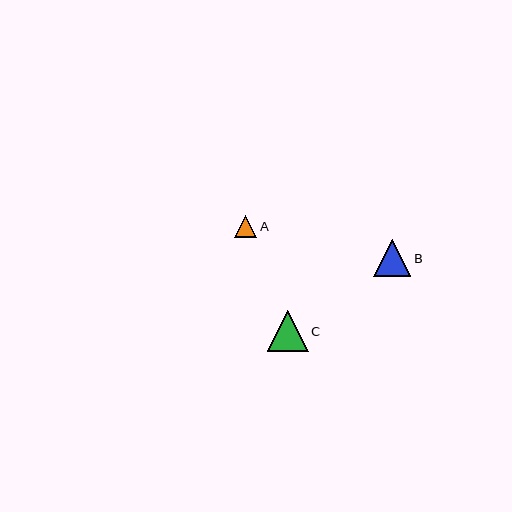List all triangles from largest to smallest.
From largest to smallest: C, B, A.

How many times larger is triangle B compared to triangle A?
Triangle B is approximately 1.6 times the size of triangle A.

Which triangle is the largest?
Triangle C is the largest with a size of approximately 41 pixels.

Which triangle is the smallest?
Triangle A is the smallest with a size of approximately 23 pixels.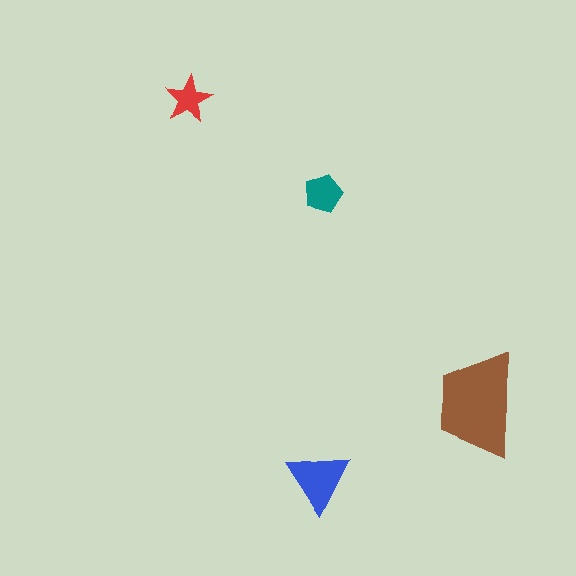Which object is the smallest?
The red star.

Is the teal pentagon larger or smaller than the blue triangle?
Smaller.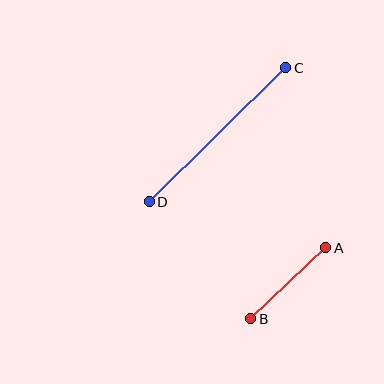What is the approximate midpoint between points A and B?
The midpoint is at approximately (288, 283) pixels.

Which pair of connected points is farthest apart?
Points C and D are farthest apart.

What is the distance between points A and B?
The distance is approximately 104 pixels.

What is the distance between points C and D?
The distance is approximately 191 pixels.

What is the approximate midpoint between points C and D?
The midpoint is at approximately (218, 135) pixels.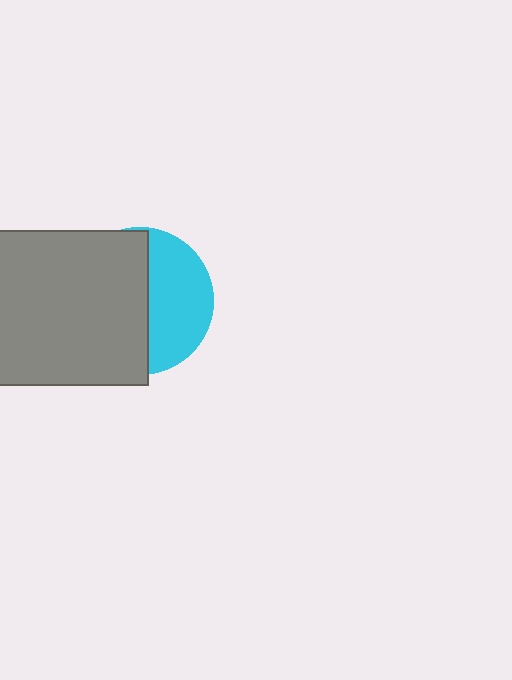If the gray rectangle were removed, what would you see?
You would see the complete cyan circle.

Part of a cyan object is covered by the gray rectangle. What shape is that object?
It is a circle.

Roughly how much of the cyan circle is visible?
A small part of it is visible (roughly 42%).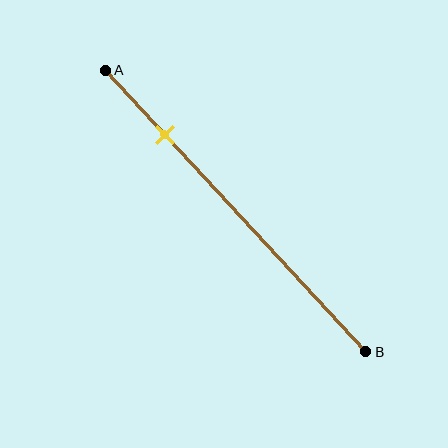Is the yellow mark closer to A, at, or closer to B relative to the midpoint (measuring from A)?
The yellow mark is closer to point A than the midpoint of segment AB.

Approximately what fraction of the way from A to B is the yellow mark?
The yellow mark is approximately 25% of the way from A to B.